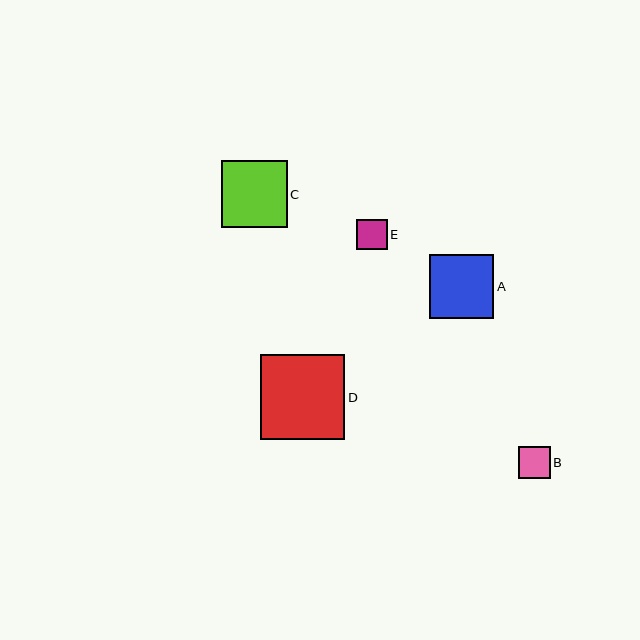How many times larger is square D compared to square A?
Square D is approximately 1.3 times the size of square A.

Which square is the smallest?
Square E is the smallest with a size of approximately 30 pixels.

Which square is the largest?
Square D is the largest with a size of approximately 85 pixels.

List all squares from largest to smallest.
From largest to smallest: D, C, A, B, E.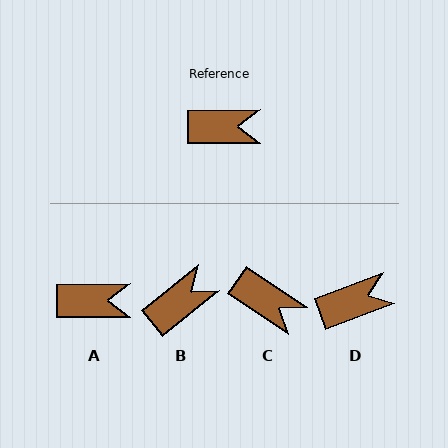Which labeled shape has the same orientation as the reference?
A.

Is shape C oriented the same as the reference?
No, it is off by about 34 degrees.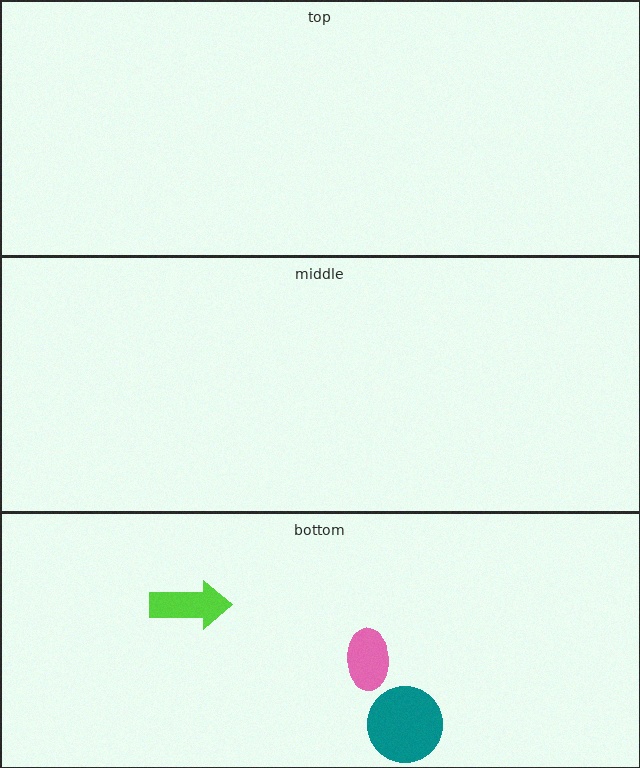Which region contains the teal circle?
The bottom region.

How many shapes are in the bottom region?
3.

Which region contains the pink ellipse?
The bottom region.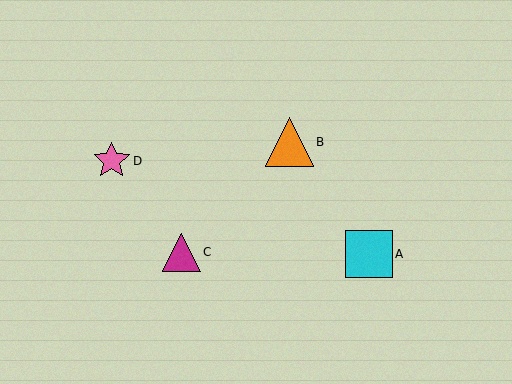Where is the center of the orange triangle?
The center of the orange triangle is at (289, 142).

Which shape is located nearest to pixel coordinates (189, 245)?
The magenta triangle (labeled C) at (181, 252) is nearest to that location.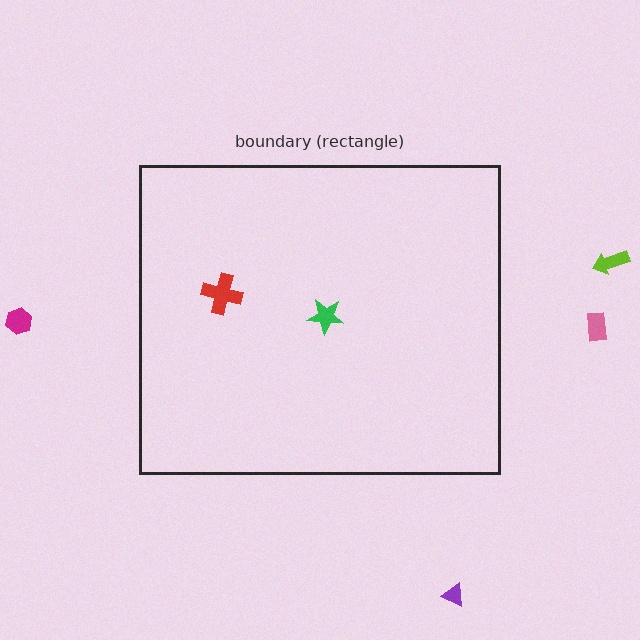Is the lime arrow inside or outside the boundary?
Outside.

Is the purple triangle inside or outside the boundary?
Outside.